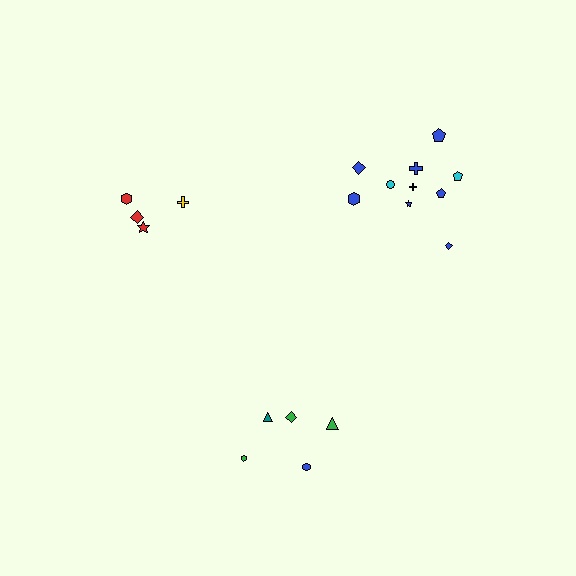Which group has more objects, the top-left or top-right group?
The top-right group.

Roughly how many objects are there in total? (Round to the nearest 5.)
Roughly 20 objects in total.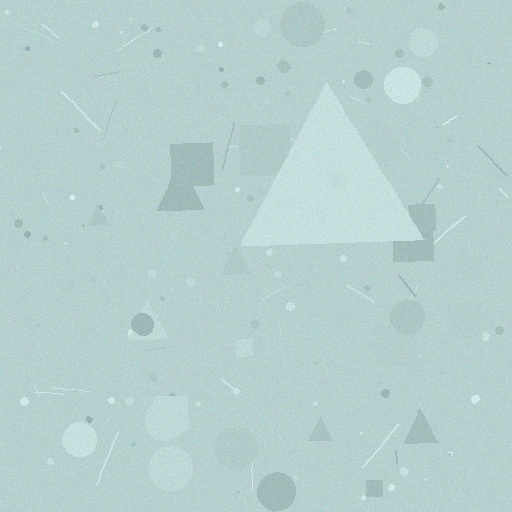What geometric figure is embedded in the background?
A triangle is embedded in the background.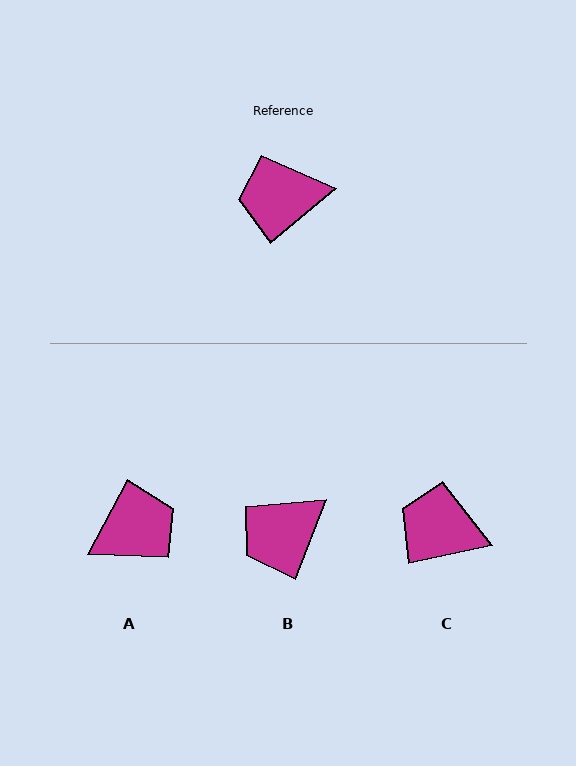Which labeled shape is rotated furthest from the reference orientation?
A, about 158 degrees away.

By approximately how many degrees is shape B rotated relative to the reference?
Approximately 28 degrees counter-clockwise.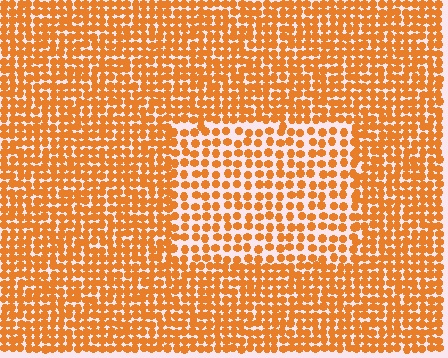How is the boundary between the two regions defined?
The boundary is defined by a change in element density (approximately 1.7x ratio). All elements are the same color, size, and shape.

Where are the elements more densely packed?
The elements are more densely packed outside the rectangle boundary.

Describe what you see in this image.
The image contains small orange elements arranged at two different densities. A rectangle-shaped region is visible where the elements are less densely packed than the surrounding area.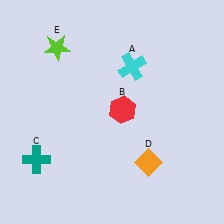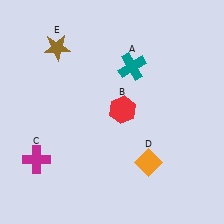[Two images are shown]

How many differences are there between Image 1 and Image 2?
There are 3 differences between the two images.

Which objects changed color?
A changed from cyan to teal. C changed from teal to magenta. E changed from lime to brown.